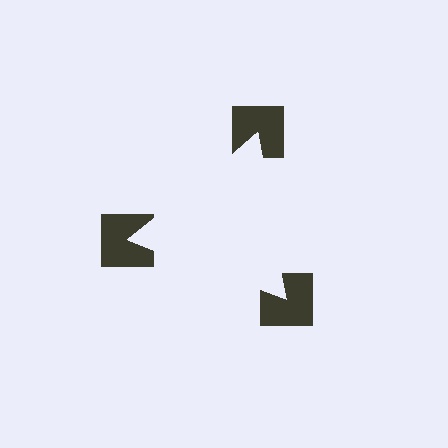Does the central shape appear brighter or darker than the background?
It typically appears slightly brighter than the background, even though no actual brightness change is drawn.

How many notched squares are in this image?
There are 3 — one at each vertex of the illusory triangle.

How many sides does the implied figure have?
3 sides.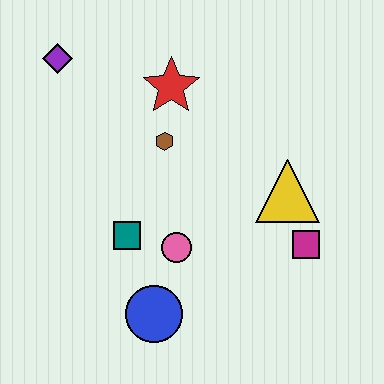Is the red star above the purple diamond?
No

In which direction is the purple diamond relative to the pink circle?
The purple diamond is above the pink circle.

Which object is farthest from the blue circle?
The purple diamond is farthest from the blue circle.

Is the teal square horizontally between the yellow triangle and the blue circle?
No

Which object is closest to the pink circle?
The teal square is closest to the pink circle.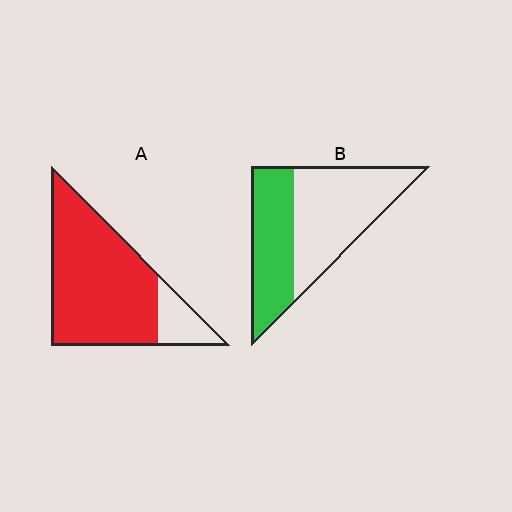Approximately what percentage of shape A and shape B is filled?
A is approximately 85% and B is approximately 40%.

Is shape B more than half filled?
No.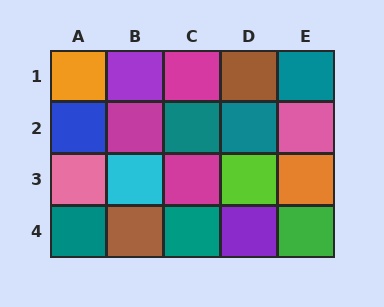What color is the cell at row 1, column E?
Teal.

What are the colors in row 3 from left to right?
Pink, cyan, magenta, lime, orange.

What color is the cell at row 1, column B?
Purple.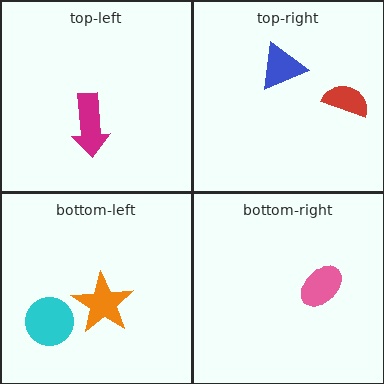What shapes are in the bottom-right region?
The pink ellipse.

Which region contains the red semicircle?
The top-right region.